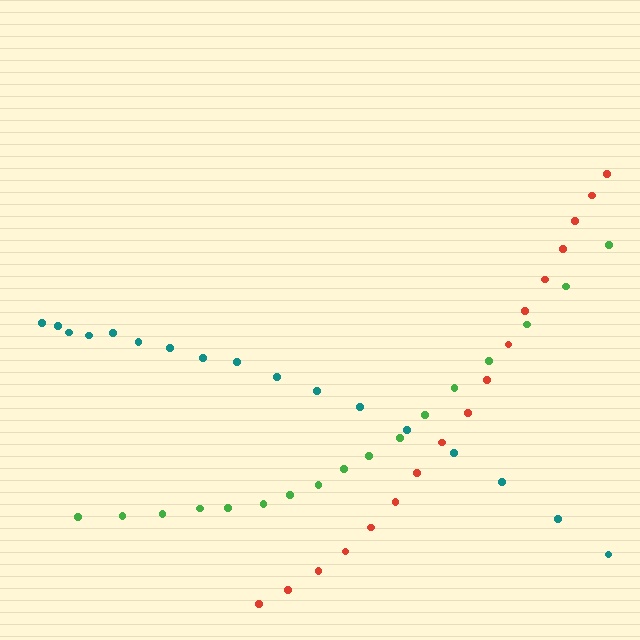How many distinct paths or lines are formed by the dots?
There are 3 distinct paths.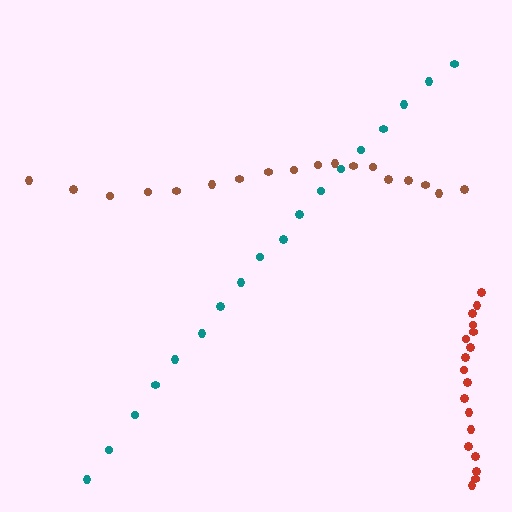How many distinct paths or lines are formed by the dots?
There are 3 distinct paths.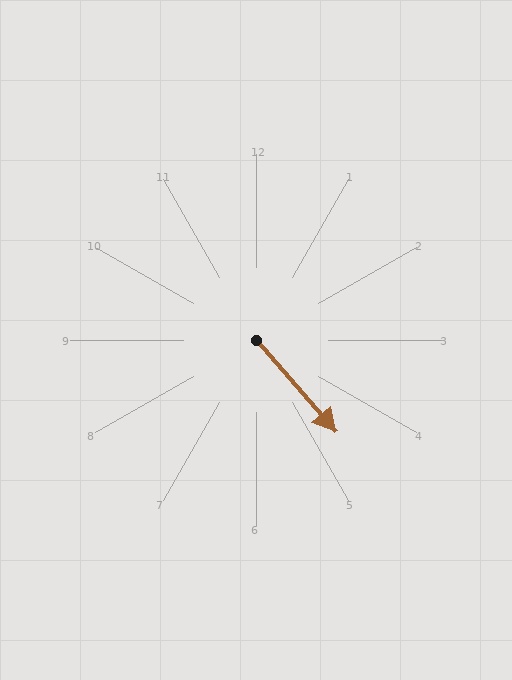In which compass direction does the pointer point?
Southeast.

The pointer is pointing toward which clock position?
Roughly 5 o'clock.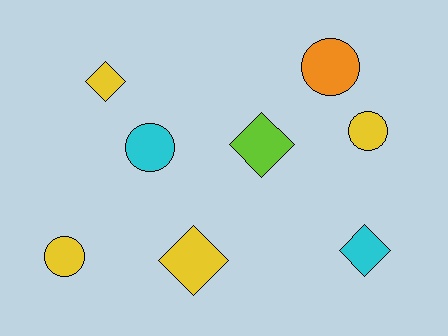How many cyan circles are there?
There is 1 cyan circle.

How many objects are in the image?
There are 8 objects.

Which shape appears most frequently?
Diamond, with 4 objects.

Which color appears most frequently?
Yellow, with 4 objects.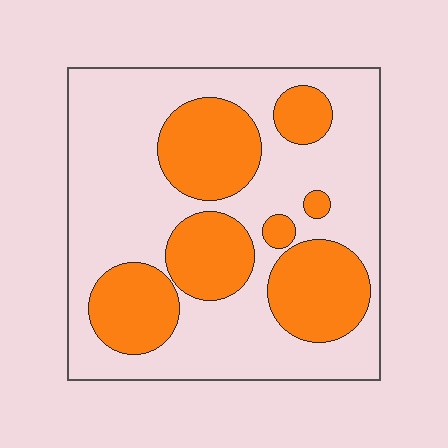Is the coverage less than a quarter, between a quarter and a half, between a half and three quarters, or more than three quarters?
Between a quarter and a half.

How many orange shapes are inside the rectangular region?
7.